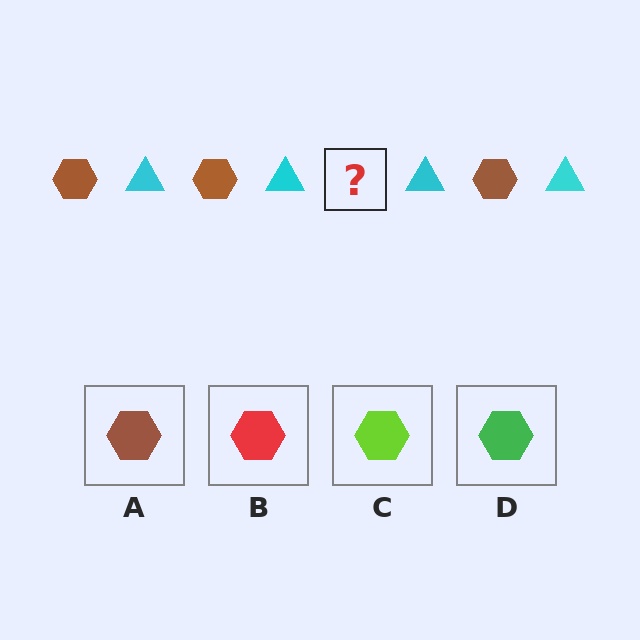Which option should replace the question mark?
Option A.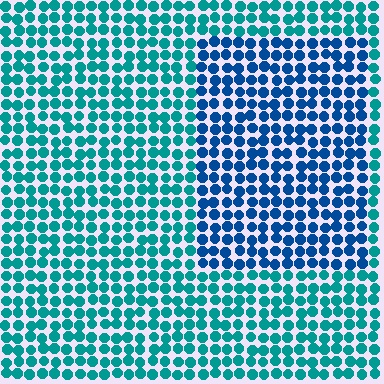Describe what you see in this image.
The image is filled with small teal elements in a uniform arrangement. A rectangle-shaped region is visible where the elements are tinted to a slightly different hue, forming a subtle color boundary.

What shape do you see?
I see a rectangle.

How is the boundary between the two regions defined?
The boundary is defined purely by a slight shift in hue (about 35 degrees). Spacing, size, and orientation are identical on both sides.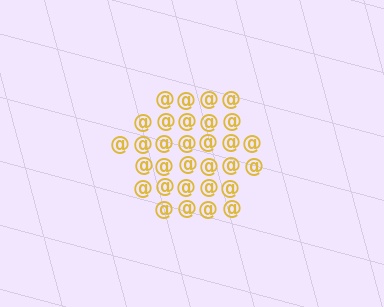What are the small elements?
The small elements are at signs.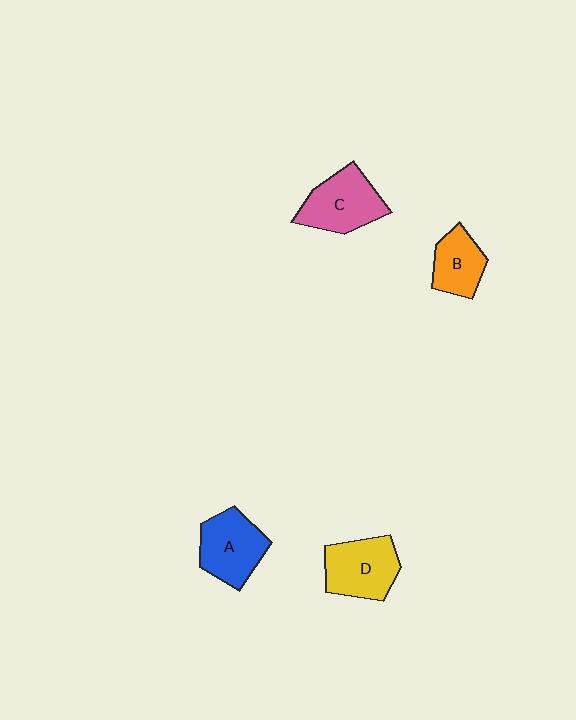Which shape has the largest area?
Shape C (pink).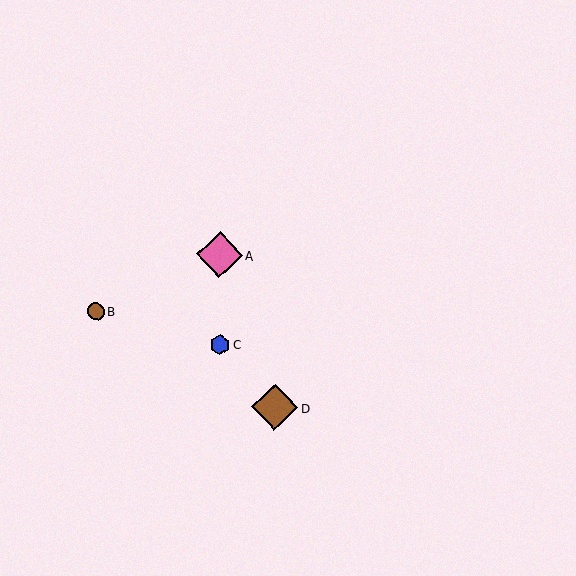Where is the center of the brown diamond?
The center of the brown diamond is at (275, 407).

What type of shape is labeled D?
Shape D is a brown diamond.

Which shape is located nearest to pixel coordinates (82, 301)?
The brown circle (labeled B) at (96, 311) is nearest to that location.